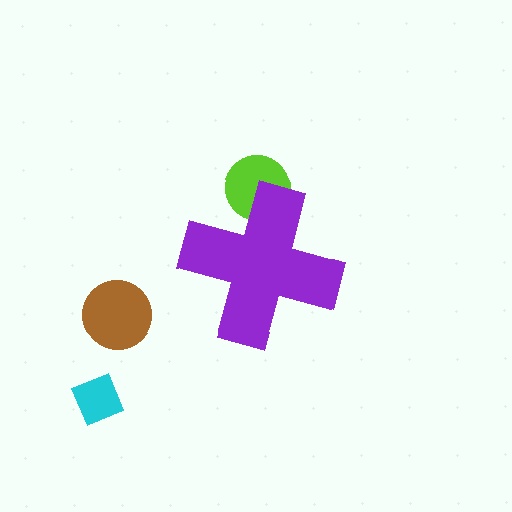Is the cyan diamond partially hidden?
No, the cyan diamond is fully visible.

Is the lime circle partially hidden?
Yes, the lime circle is partially hidden behind the purple cross.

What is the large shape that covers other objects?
A purple cross.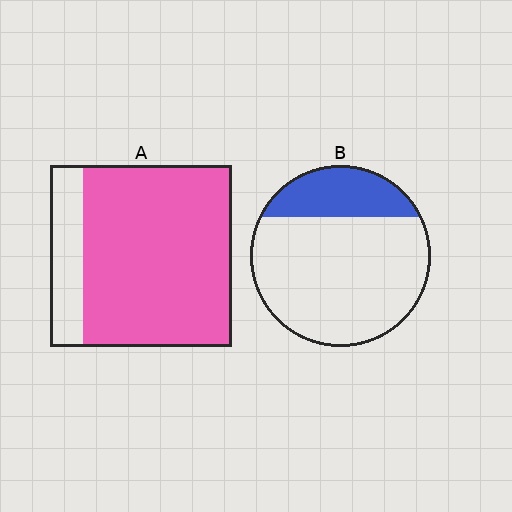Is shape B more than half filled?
No.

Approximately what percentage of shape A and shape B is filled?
A is approximately 80% and B is approximately 25%.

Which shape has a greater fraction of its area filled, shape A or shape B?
Shape A.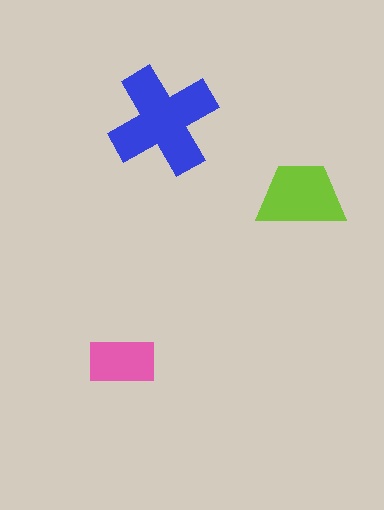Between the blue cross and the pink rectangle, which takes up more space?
The blue cross.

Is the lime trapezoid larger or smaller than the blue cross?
Smaller.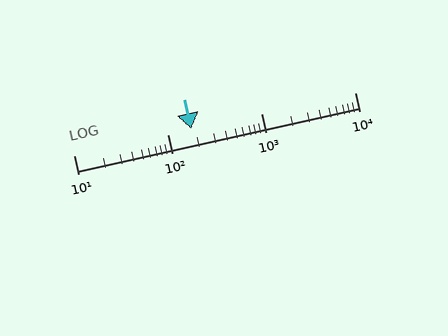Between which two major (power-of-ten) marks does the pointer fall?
The pointer is between 100 and 1000.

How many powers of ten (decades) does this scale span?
The scale spans 3 decades, from 10 to 10000.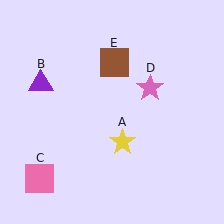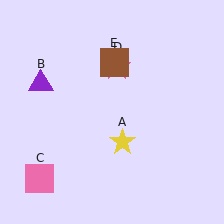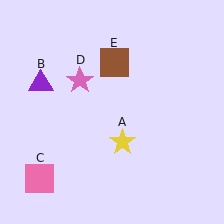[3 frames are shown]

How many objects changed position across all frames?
1 object changed position: pink star (object D).